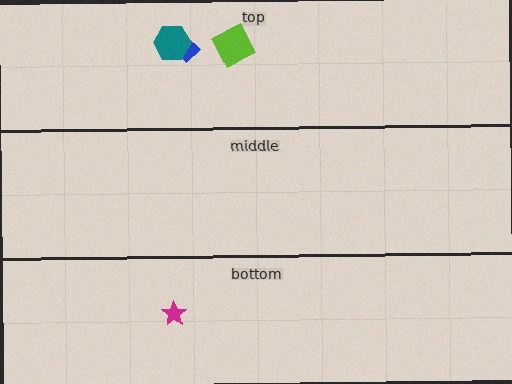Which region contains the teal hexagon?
The top region.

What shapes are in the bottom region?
The magenta star.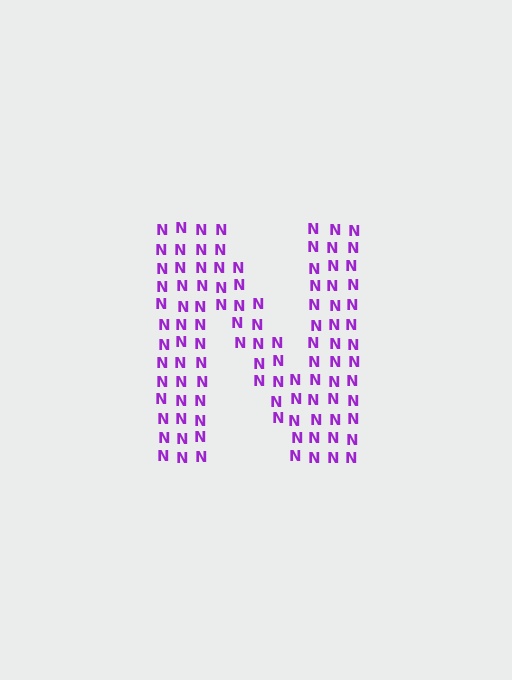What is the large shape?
The large shape is the letter N.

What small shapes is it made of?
It is made of small letter N's.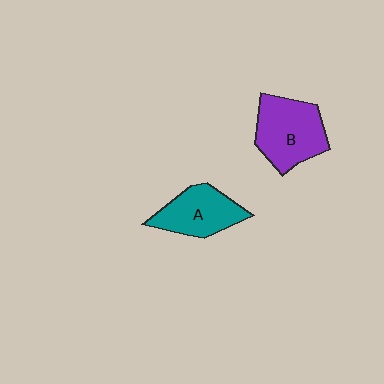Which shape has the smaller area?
Shape A (teal).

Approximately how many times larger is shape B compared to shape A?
Approximately 1.2 times.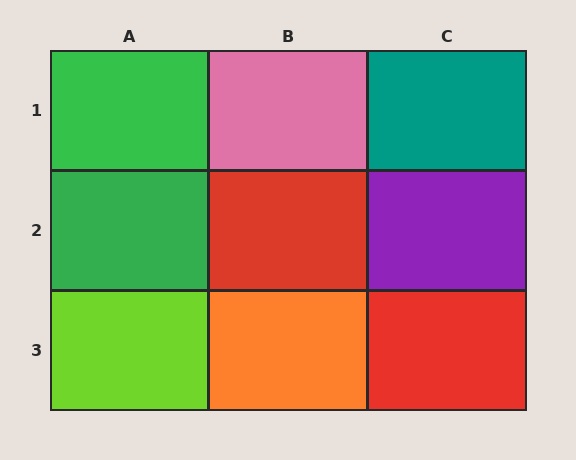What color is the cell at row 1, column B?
Pink.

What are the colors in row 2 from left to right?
Green, red, purple.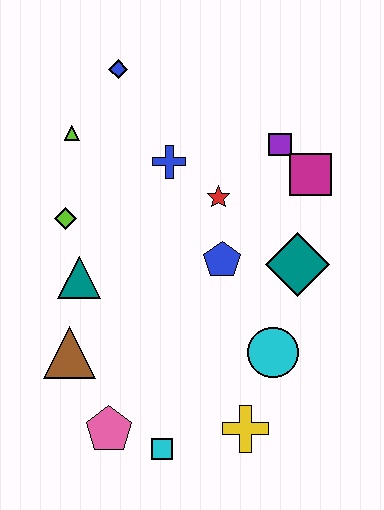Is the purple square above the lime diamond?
Yes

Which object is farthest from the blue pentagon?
The blue diamond is farthest from the blue pentagon.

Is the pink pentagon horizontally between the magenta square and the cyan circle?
No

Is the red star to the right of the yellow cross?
No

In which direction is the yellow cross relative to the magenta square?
The yellow cross is below the magenta square.